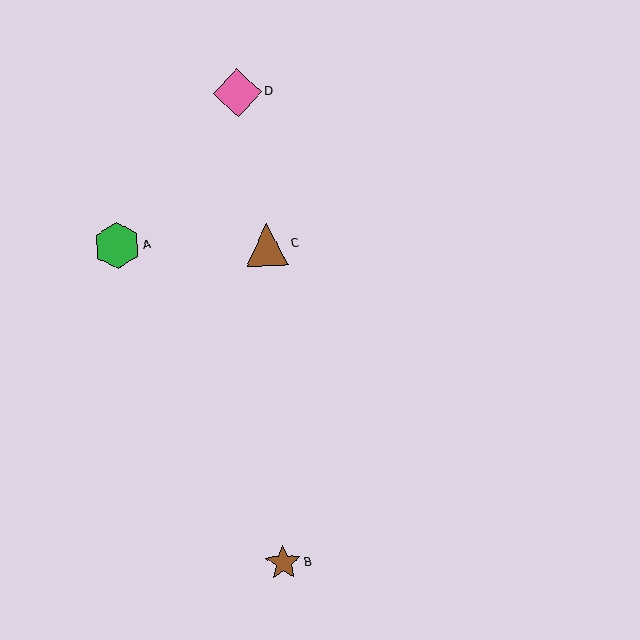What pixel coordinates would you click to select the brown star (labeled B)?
Click at (283, 563) to select the brown star B.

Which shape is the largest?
The pink diamond (labeled D) is the largest.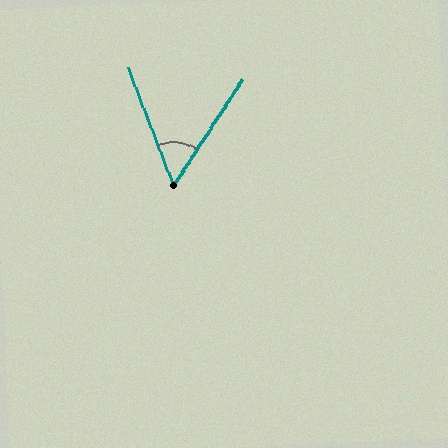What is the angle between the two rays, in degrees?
Approximately 54 degrees.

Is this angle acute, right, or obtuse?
It is acute.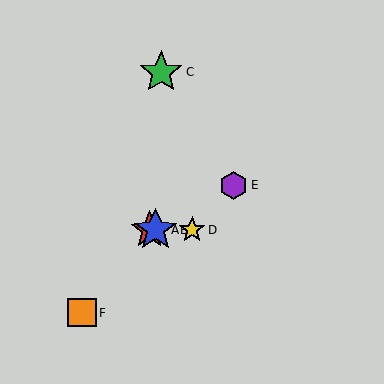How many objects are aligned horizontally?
3 objects (A, B, D) are aligned horizontally.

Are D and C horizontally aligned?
No, D is at y≈230 and C is at y≈72.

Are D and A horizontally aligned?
Yes, both are at y≈230.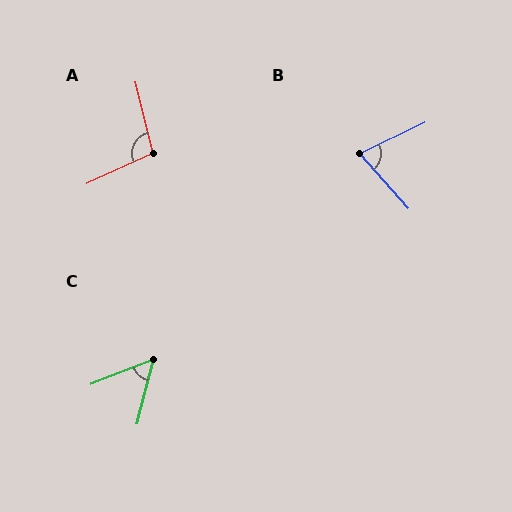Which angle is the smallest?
C, at approximately 55 degrees.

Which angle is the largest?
A, at approximately 100 degrees.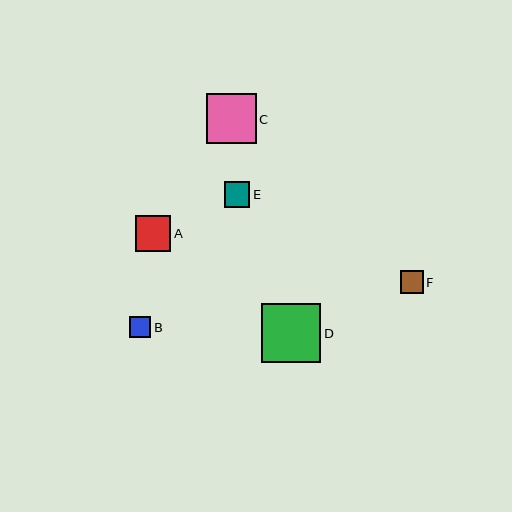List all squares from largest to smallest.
From largest to smallest: D, C, A, E, F, B.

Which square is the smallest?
Square B is the smallest with a size of approximately 21 pixels.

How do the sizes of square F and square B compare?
Square F and square B are approximately the same size.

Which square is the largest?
Square D is the largest with a size of approximately 59 pixels.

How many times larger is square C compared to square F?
Square C is approximately 2.2 times the size of square F.